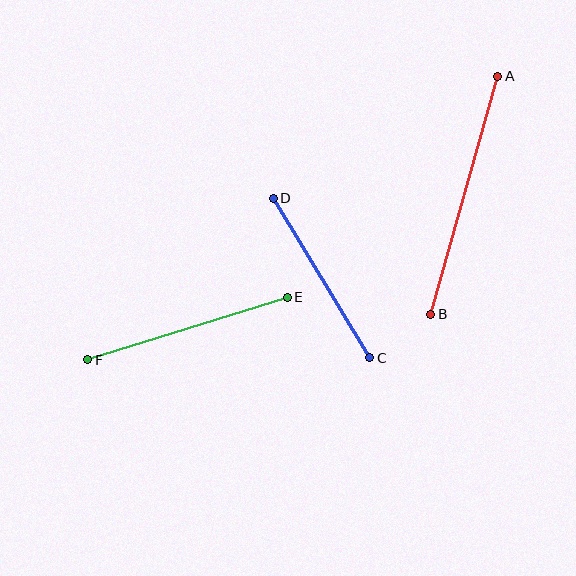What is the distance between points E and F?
The distance is approximately 209 pixels.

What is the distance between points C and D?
The distance is approximately 186 pixels.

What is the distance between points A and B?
The distance is approximately 247 pixels.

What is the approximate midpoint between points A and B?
The midpoint is at approximately (464, 195) pixels.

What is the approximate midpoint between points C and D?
The midpoint is at approximately (321, 278) pixels.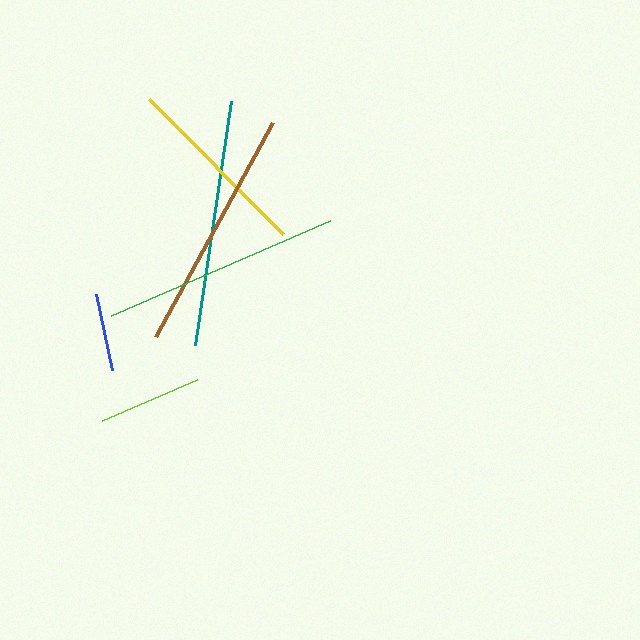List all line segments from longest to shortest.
From longest to shortest: teal, brown, green, yellow, lime, blue.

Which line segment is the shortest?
The blue line is the shortest at approximately 77 pixels.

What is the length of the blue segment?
The blue segment is approximately 77 pixels long.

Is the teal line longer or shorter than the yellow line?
The teal line is longer than the yellow line.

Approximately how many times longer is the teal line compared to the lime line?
The teal line is approximately 2.4 times the length of the lime line.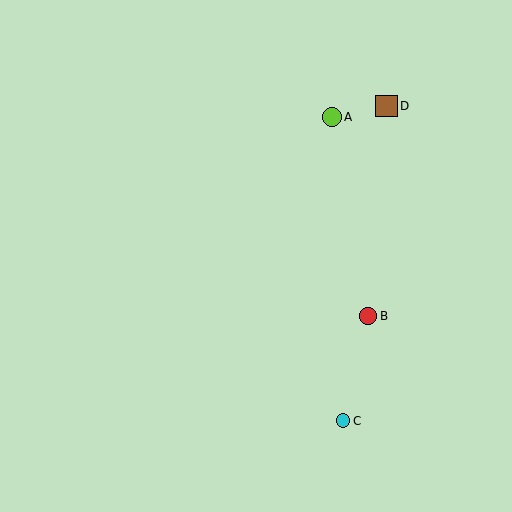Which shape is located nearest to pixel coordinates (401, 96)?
The brown square (labeled D) at (386, 106) is nearest to that location.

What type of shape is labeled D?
Shape D is a brown square.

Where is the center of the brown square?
The center of the brown square is at (386, 106).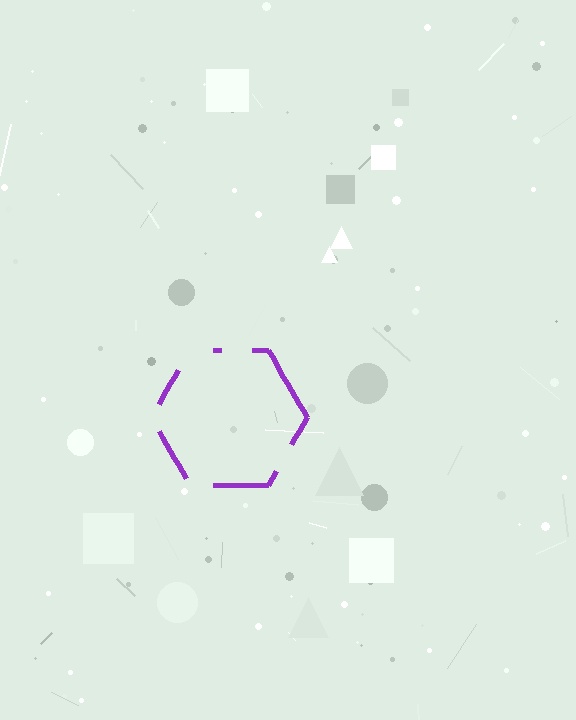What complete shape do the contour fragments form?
The contour fragments form a hexagon.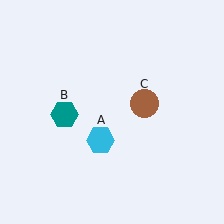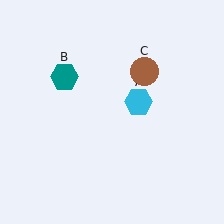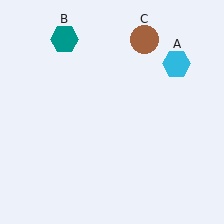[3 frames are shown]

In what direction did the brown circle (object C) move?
The brown circle (object C) moved up.